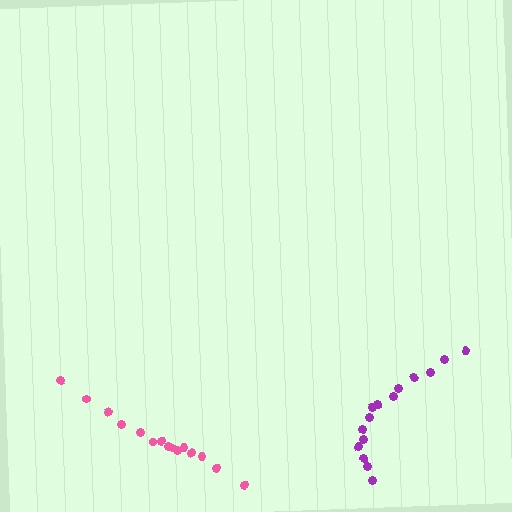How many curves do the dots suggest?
There are 2 distinct paths.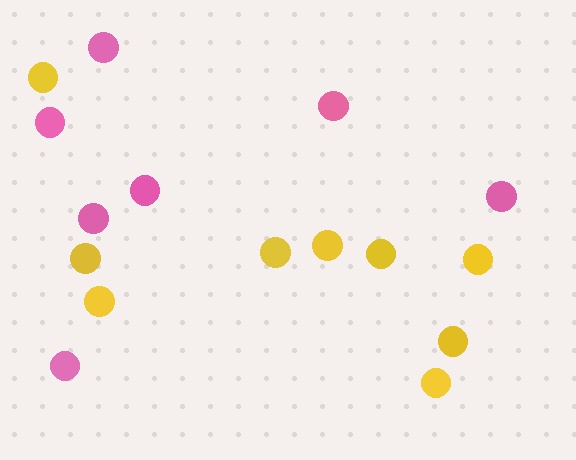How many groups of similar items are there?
There are 2 groups: one group of yellow circles (9) and one group of pink circles (7).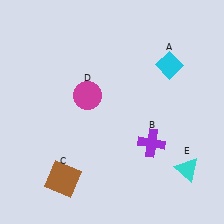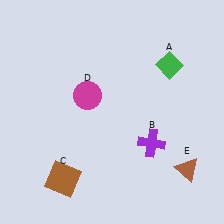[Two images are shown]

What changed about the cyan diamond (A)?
In Image 1, A is cyan. In Image 2, it changed to green.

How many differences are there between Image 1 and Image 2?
There are 2 differences between the two images.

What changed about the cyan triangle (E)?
In Image 1, E is cyan. In Image 2, it changed to brown.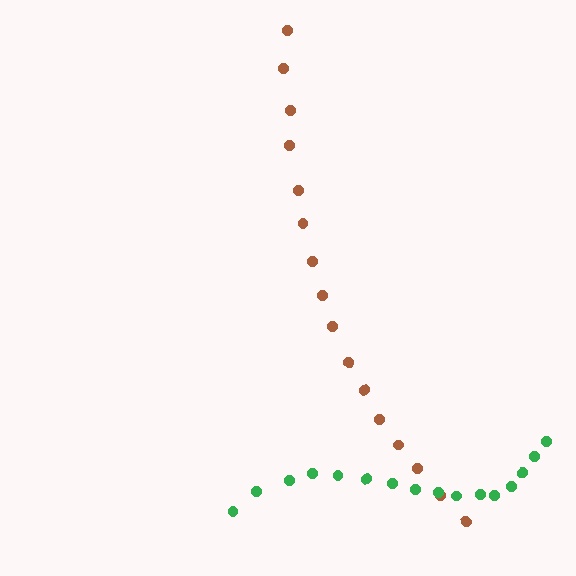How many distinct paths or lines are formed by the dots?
There are 2 distinct paths.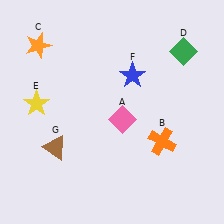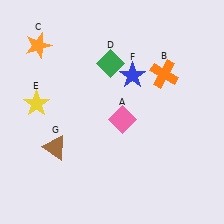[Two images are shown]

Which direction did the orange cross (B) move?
The orange cross (B) moved up.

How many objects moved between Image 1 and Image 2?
2 objects moved between the two images.